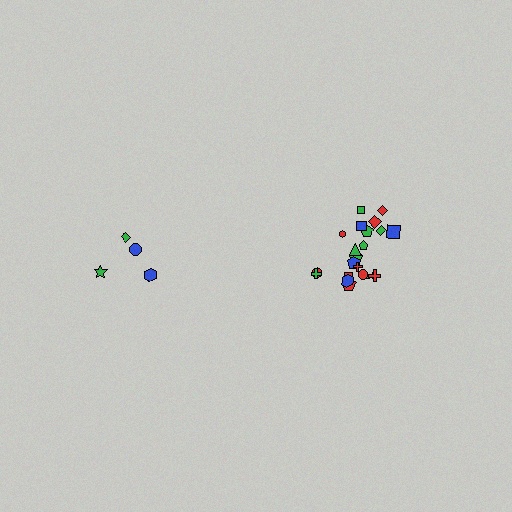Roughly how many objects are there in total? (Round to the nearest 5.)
Roughly 25 objects in total.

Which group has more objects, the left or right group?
The right group.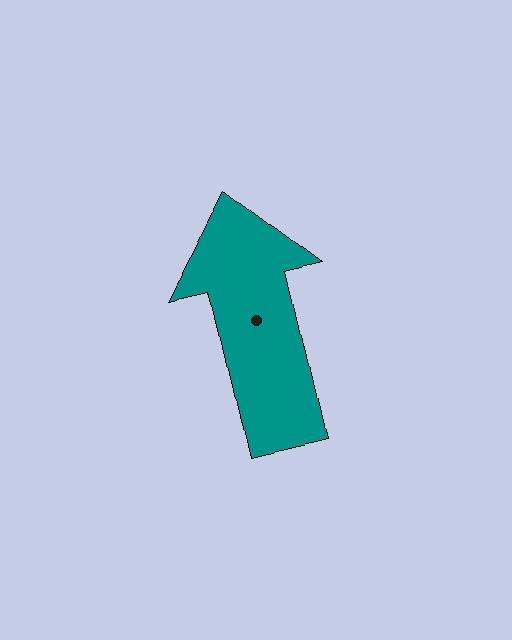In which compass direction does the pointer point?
North.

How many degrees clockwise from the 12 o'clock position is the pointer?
Approximately 347 degrees.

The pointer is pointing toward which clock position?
Roughly 12 o'clock.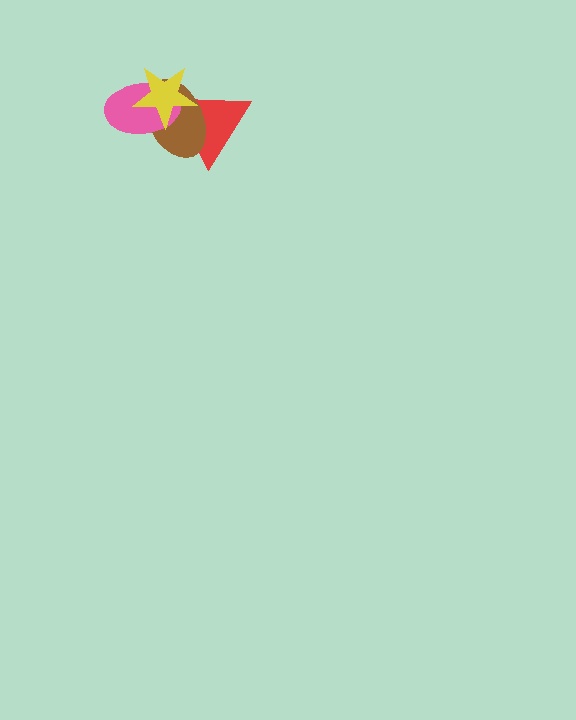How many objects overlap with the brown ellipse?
3 objects overlap with the brown ellipse.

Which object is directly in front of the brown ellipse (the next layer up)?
The pink ellipse is directly in front of the brown ellipse.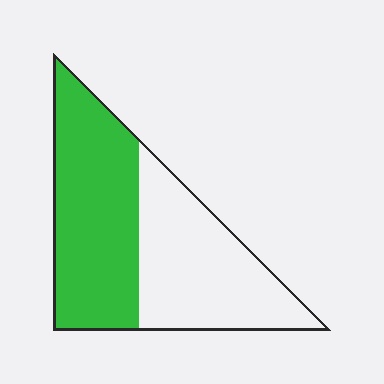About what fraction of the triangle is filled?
About one half (1/2).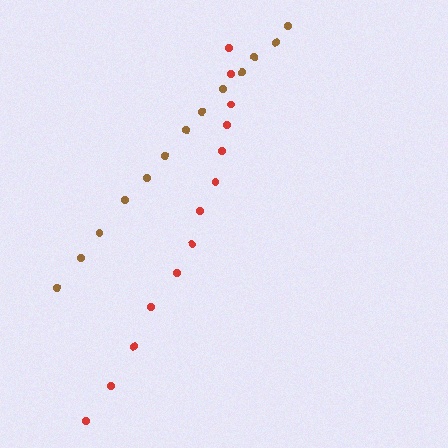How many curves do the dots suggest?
There are 2 distinct paths.